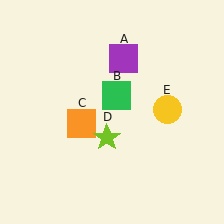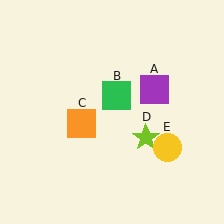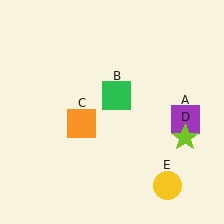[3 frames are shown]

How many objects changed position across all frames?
3 objects changed position: purple square (object A), lime star (object D), yellow circle (object E).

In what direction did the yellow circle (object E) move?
The yellow circle (object E) moved down.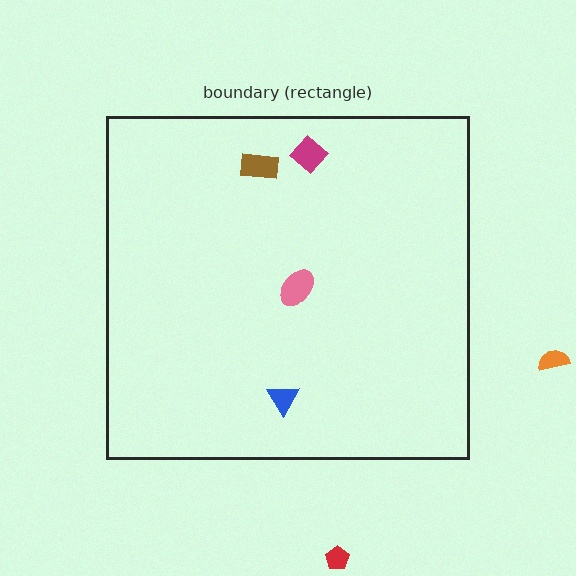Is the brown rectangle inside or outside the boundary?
Inside.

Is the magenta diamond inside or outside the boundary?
Inside.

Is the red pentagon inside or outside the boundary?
Outside.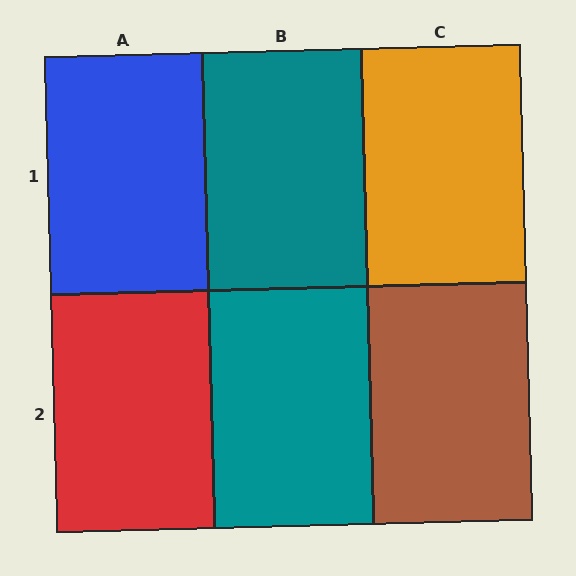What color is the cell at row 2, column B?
Teal.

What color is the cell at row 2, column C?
Brown.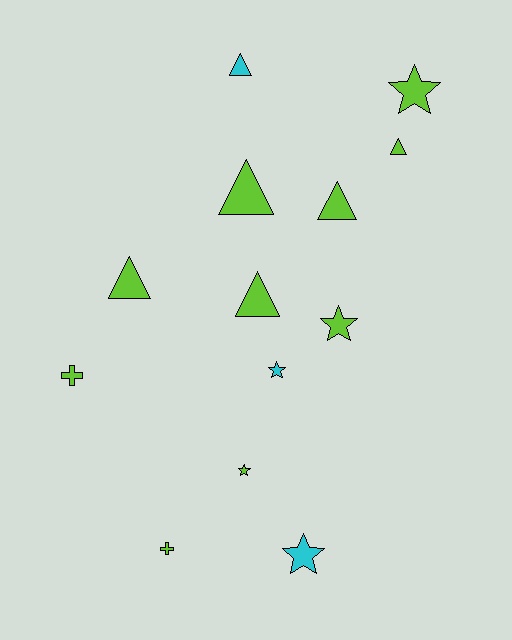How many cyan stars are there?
There are 2 cyan stars.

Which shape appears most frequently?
Triangle, with 6 objects.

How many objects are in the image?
There are 13 objects.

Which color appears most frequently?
Lime, with 10 objects.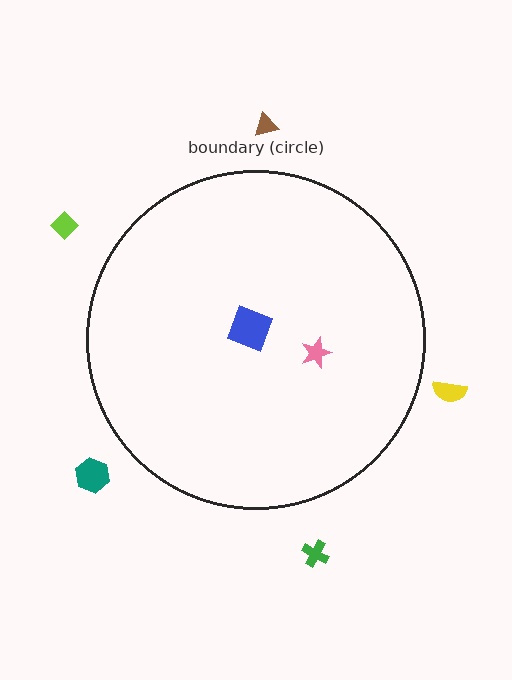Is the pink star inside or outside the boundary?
Inside.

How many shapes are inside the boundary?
2 inside, 5 outside.